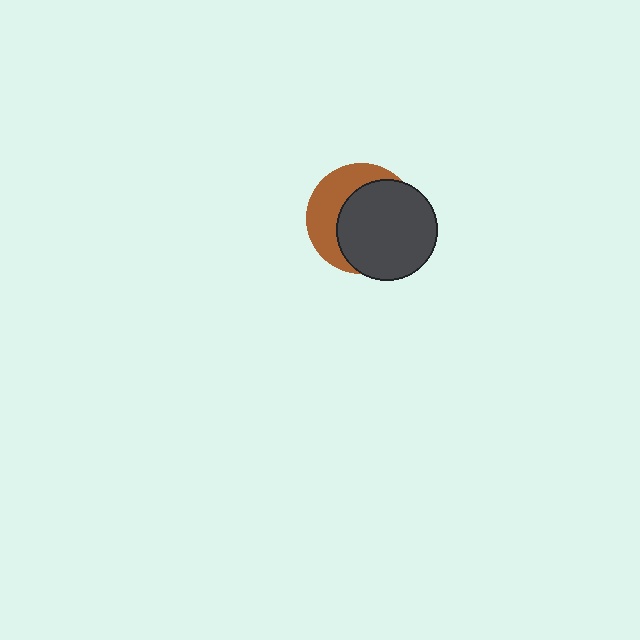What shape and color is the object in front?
The object in front is a dark gray circle.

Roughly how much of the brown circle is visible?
A small part of it is visible (roughly 39%).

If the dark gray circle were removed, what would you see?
You would see the complete brown circle.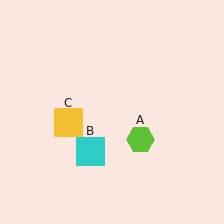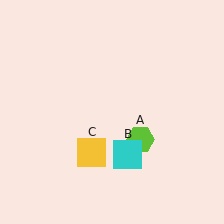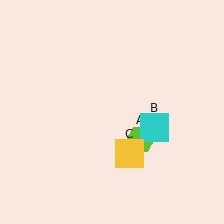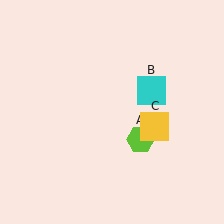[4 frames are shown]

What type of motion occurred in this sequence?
The cyan square (object B), yellow square (object C) rotated counterclockwise around the center of the scene.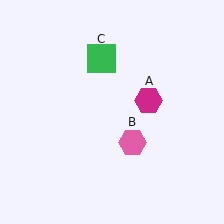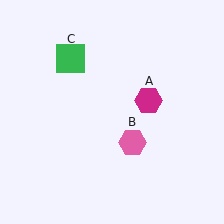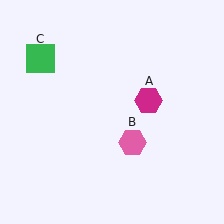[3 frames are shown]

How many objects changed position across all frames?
1 object changed position: green square (object C).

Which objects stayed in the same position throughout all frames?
Magenta hexagon (object A) and pink hexagon (object B) remained stationary.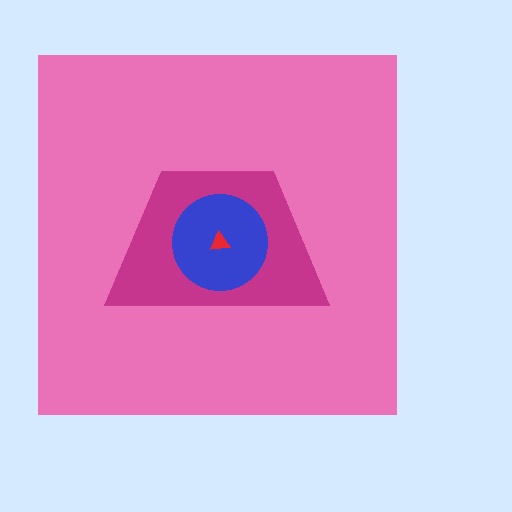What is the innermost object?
The red triangle.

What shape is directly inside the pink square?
The magenta trapezoid.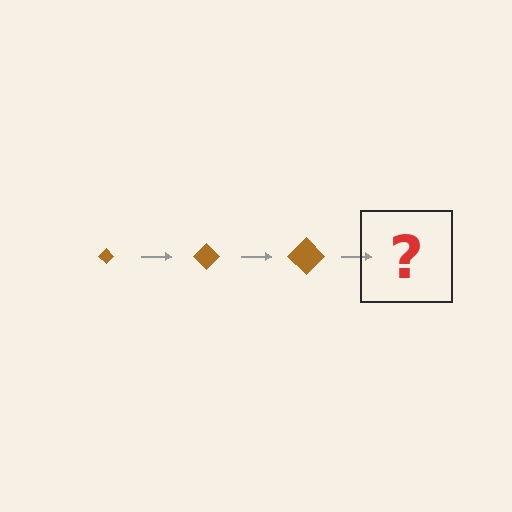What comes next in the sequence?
The next element should be a brown diamond, larger than the previous one.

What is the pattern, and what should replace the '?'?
The pattern is that the diamond gets progressively larger each step. The '?' should be a brown diamond, larger than the previous one.